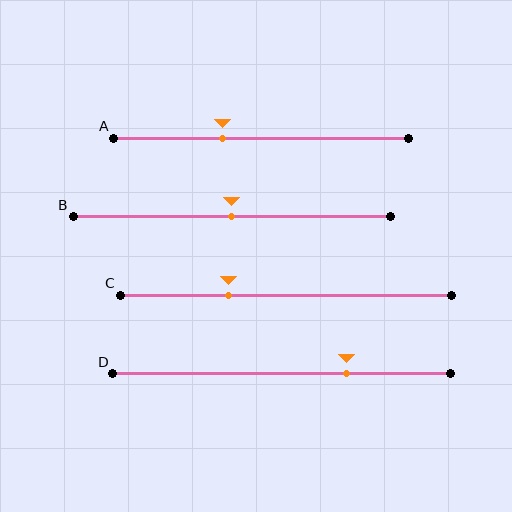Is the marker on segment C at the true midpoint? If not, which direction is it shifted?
No, the marker on segment C is shifted to the left by about 17% of the segment length.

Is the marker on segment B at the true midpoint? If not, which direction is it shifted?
Yes, the marker on segment B is at the true midpoint.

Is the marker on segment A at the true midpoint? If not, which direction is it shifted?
No, the marker on segment A is shifted to the left by about 13% of the segment length.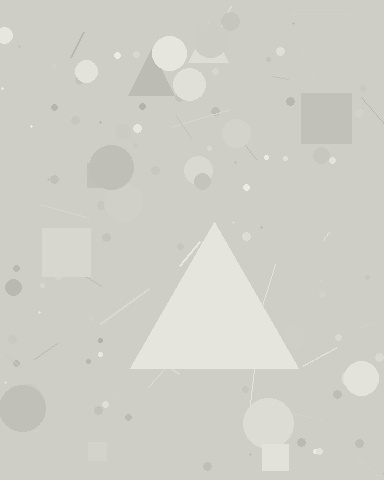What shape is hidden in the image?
A triangle is hidden in the image.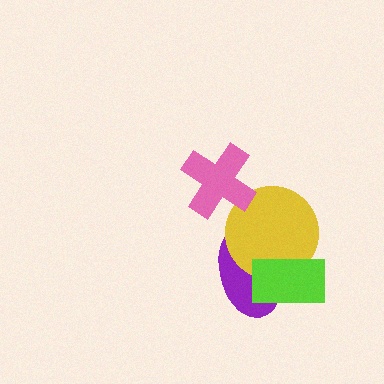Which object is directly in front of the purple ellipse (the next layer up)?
The yellow circle is directly in front of the purple ellipse.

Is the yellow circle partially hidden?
Yes, it is partially covered by another shape.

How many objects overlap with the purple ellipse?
2 objects overlap with the purple ellipse.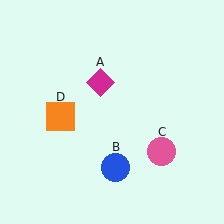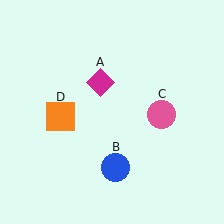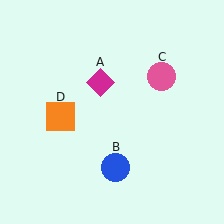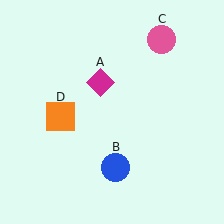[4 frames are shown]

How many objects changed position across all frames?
1 object changed position: pink circle (object C).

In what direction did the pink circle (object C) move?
The pink circle (object C) moved up.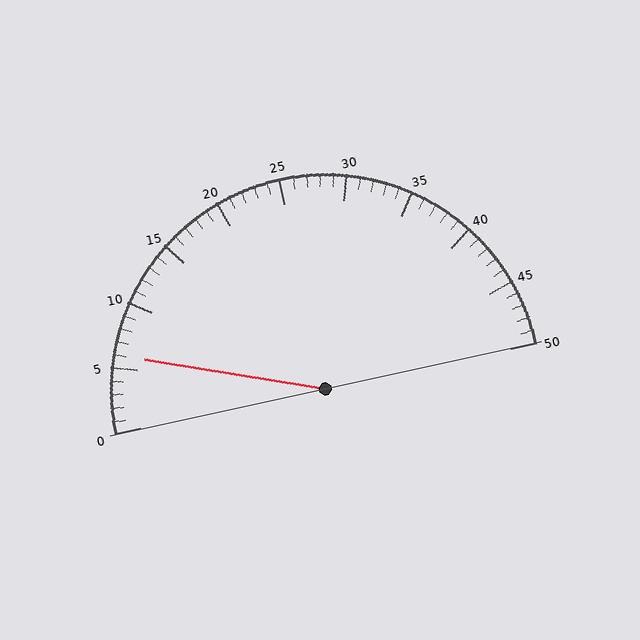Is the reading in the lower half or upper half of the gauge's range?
The reading is in the lower half of the range (0 to 50).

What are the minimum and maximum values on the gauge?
The gauge ranges from 0 to 50.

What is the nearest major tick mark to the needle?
The nearest major tick mark is 5.